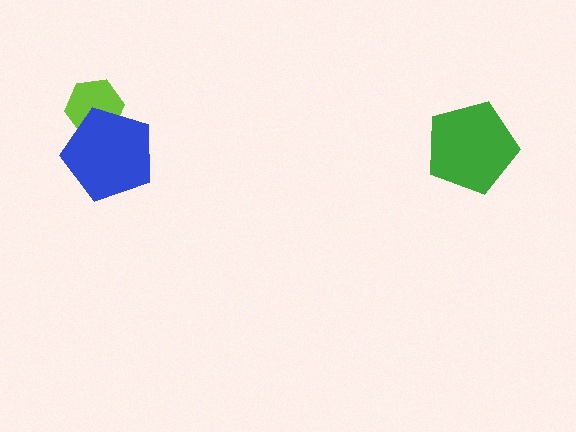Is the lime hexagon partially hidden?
Yes, it is partially covered by another shape.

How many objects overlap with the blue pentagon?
1 object overlaps with the blue pentagon.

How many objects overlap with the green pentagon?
0 objects overlap with the green pentagon.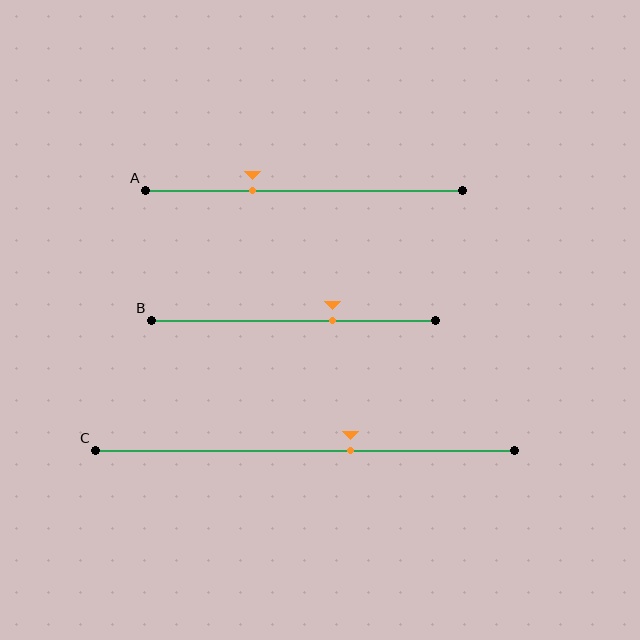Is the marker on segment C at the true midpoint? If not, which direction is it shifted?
No, the marker on segment C is shifted to the right by about 11% of the segment length.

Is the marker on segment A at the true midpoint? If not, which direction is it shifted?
No, the marker on segment A is shifted to the left by about 16% of the segment length.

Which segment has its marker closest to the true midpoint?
Segment C has its marker closest to the true midpoint.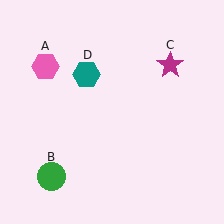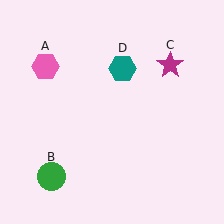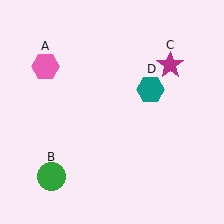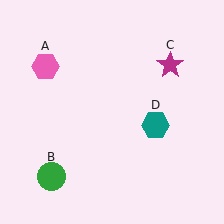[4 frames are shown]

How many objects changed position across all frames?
1 object changed position: teal hexagon (object D).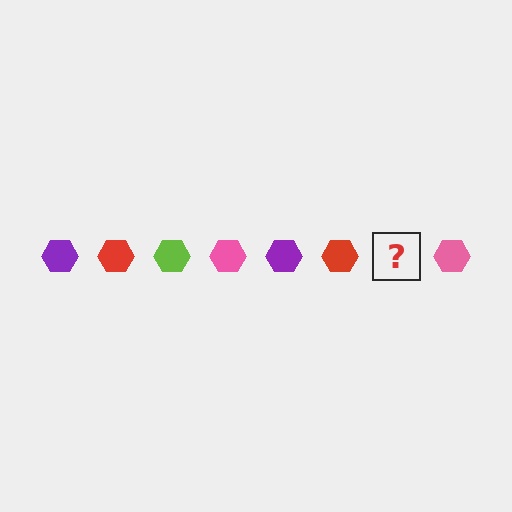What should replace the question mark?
The question mark should be replaced with a lime hexagon.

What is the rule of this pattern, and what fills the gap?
The rule is that the pattern cycles through purple, red, lime, pink hexagons. The gap should be filled with a lime hexagon.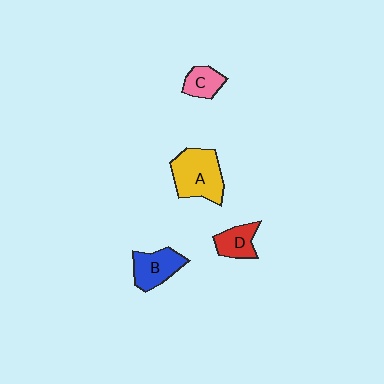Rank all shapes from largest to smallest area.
From largest to smallest: A (yellow), B (blue), D (red), C (pink).